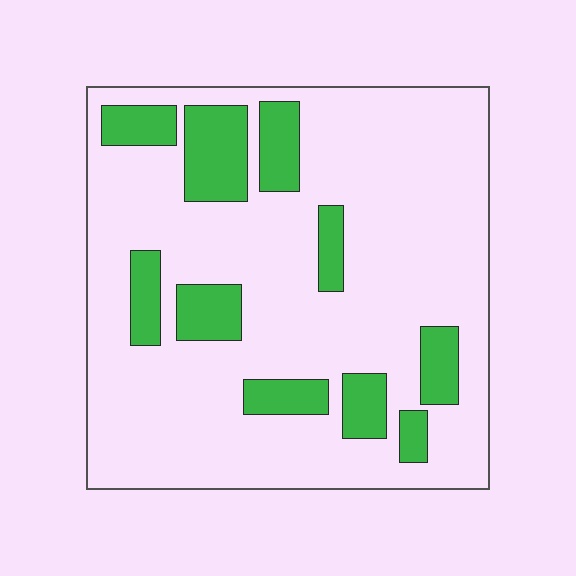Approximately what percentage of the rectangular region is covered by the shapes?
Approximately 20%.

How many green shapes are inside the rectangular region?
10.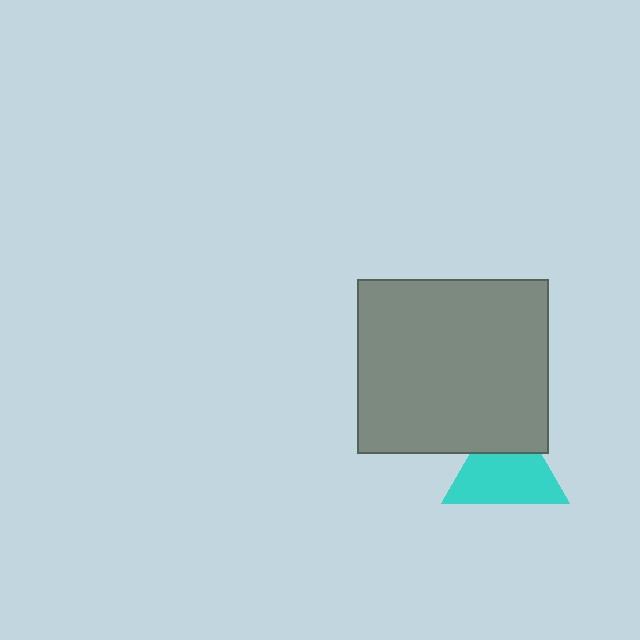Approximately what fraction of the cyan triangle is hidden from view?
Roughly 31% of the cyan triangle is hidden behind the gray rectangle.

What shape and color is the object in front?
The object in front is a gray rectangle.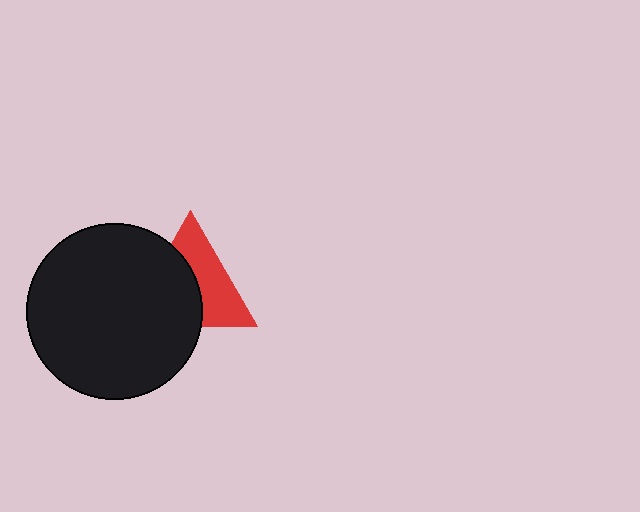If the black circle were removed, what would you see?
You would see the complete red triangle.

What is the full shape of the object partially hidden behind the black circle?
The partially hidden object is a red triangle.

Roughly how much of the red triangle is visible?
About half of it is visible (roughly 50%).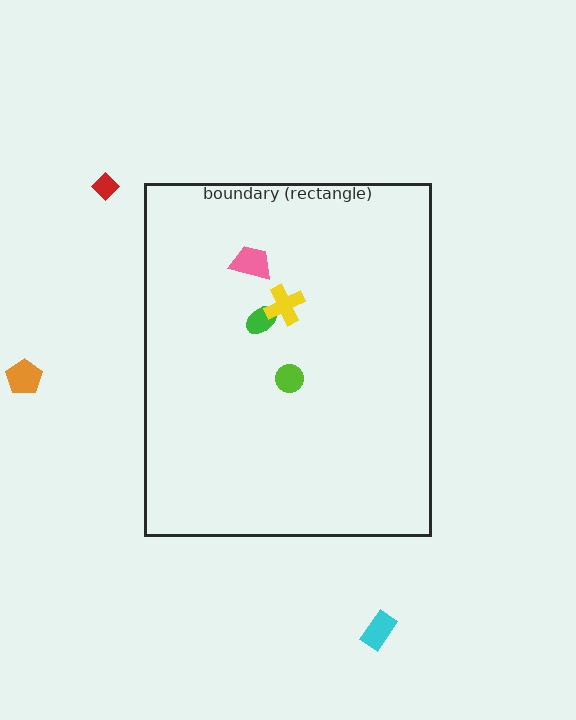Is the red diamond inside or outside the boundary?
Outside.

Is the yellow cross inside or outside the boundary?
Inside.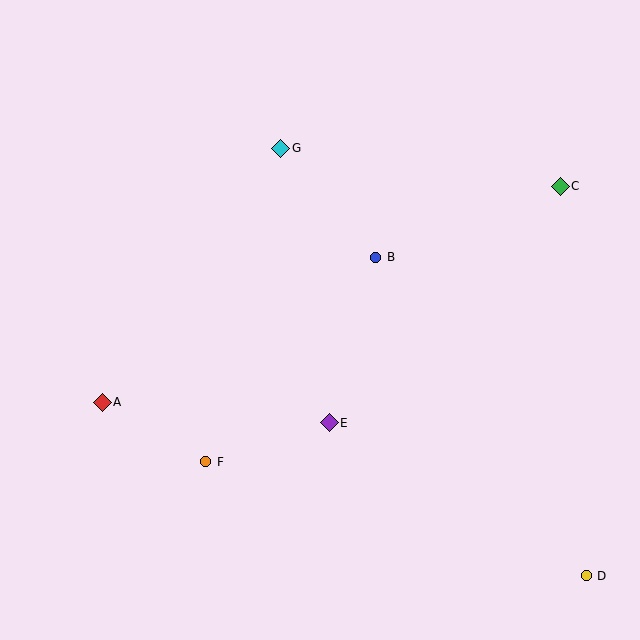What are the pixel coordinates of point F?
Point F is at (206, 462).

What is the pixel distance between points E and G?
The distance between E and G is 279 pixels.